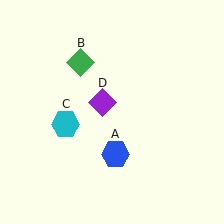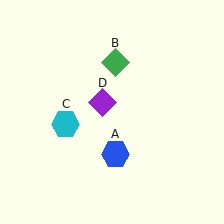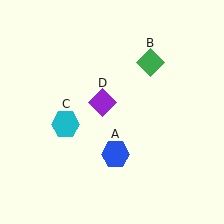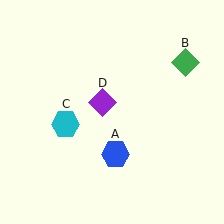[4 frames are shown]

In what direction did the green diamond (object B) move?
The green diamond (object B) moved right.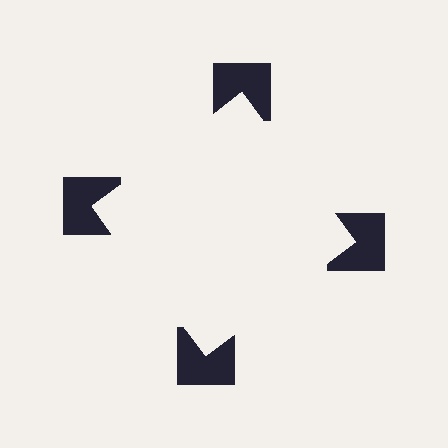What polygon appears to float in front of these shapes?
An illusory square — its edges are inferred from the aligned wedge cuts in the notched squares, not physically drawn.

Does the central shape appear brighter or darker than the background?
It typically appears slightly brighter than the background, even though no actual brightness change is drawn.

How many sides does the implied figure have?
4 sides.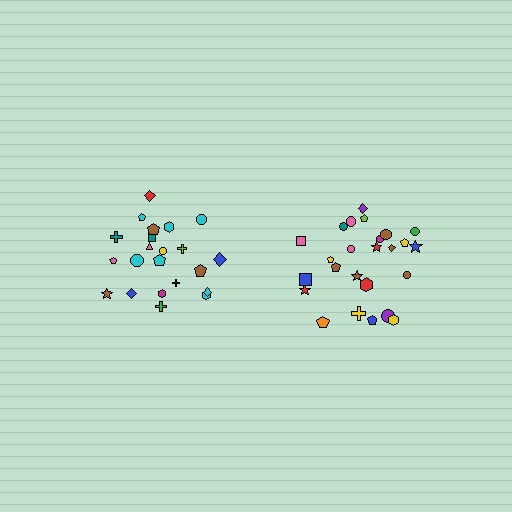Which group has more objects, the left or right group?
The right group.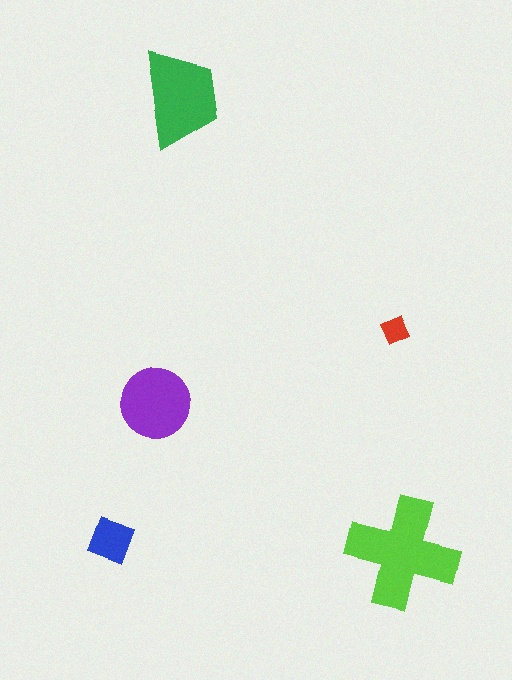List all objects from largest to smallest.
The lime cross, the green trapezoid, the purple circle, the blue square, the red diamond.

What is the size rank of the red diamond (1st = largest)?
5th.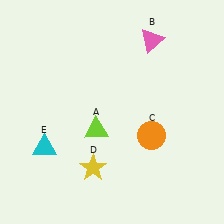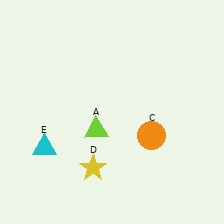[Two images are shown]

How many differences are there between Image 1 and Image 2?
There is 1 difference between the two images.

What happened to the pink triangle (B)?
The pink triangle (B) was removed in Image 2. It was in the top-right area of Image 1.